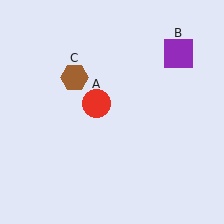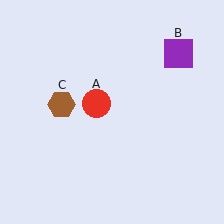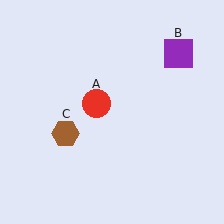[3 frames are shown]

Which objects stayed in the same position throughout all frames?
Red circle (object A) and purple square (object B) remained stationary.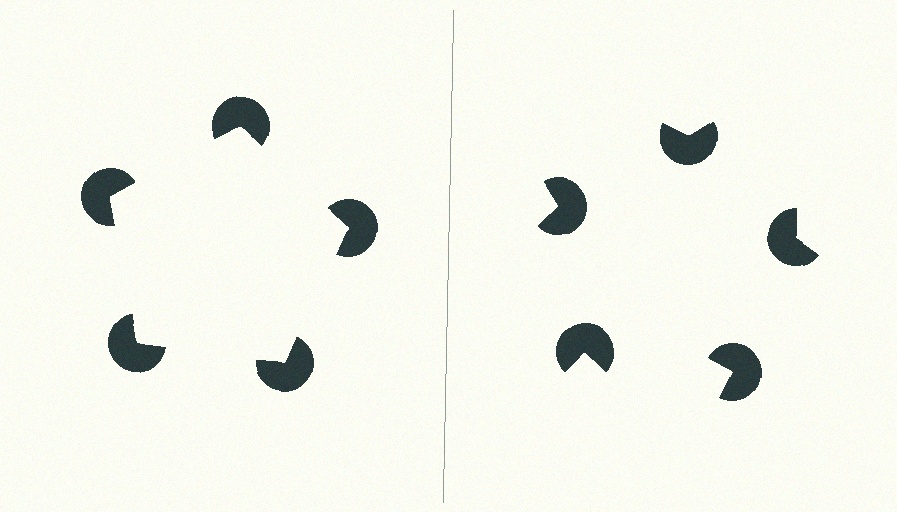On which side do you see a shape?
An illusory pentagon appears on the left side. On the right side the wedge cuts are rotated, so no coherent shape forms.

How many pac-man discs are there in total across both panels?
10 — 5 on each side.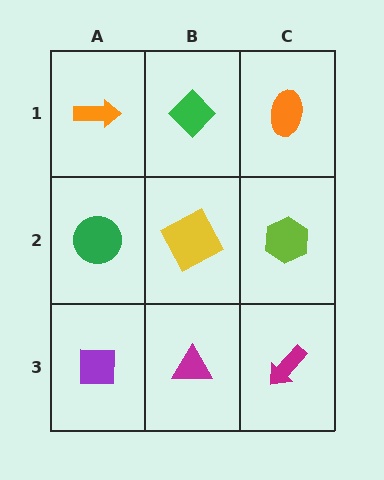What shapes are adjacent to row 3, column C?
A lime hexagon (row 2, column C), a magenta triangle (row 3, column B).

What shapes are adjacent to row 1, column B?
A yellow square (row 2, column B), an orange arrow (row 1, column A), an orange ellipse (row 1, column C).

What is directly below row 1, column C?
A lime hexagon.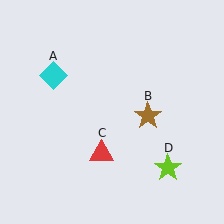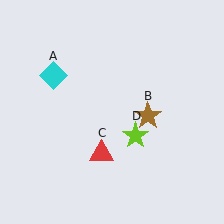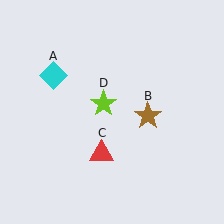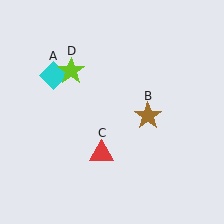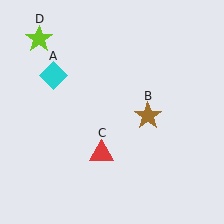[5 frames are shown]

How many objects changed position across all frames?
1 object changed position: lime star (object D).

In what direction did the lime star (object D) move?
The lime star (object D) moved up and to the left.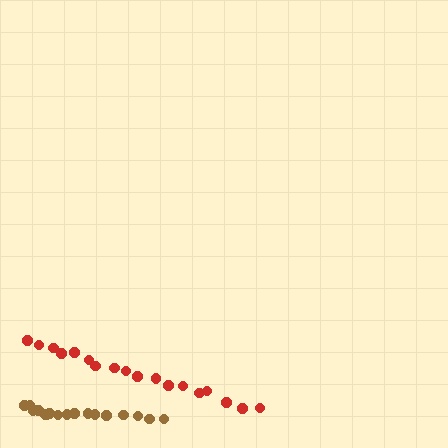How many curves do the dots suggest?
There are 2 distinct paths.